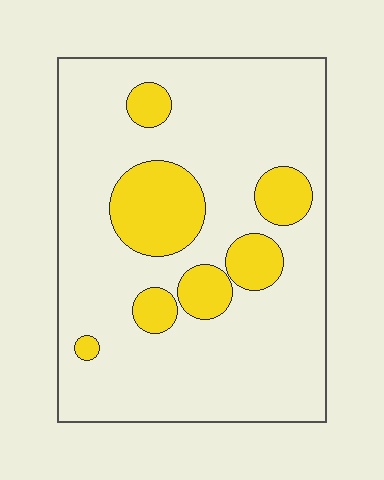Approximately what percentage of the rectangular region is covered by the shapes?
Approximately 20%.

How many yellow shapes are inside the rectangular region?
7.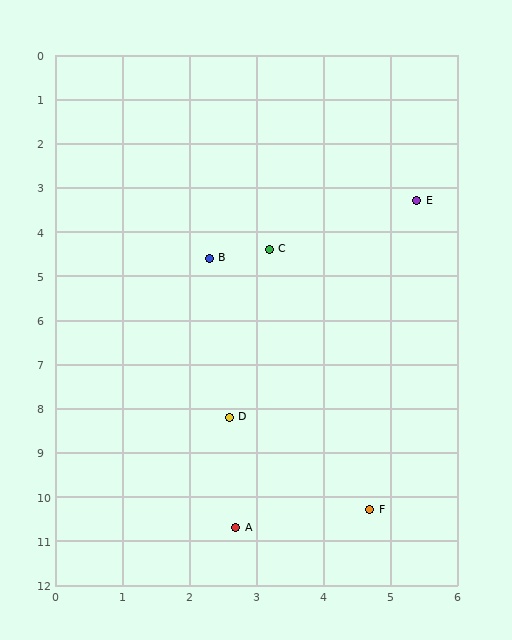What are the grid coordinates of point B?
Point B is at approximately (2.3, 4.6).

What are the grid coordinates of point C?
Point C is at approximately (3.2, 4.4).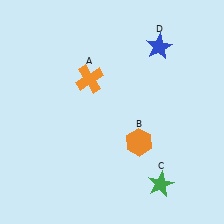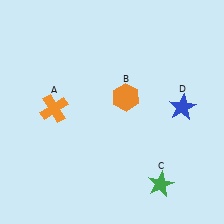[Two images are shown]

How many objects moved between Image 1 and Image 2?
3 objects moved between the two images.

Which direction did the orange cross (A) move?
The orange cross (A) moved left.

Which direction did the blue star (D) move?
The blue star (D) moved down.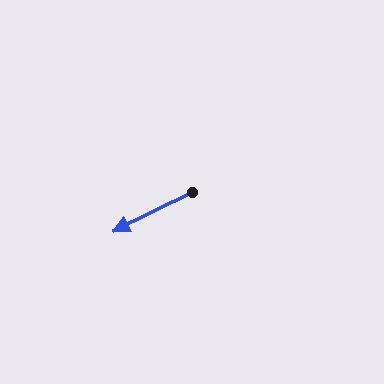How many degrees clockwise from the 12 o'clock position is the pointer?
Approximately 244 degrees.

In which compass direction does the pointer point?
Southwest.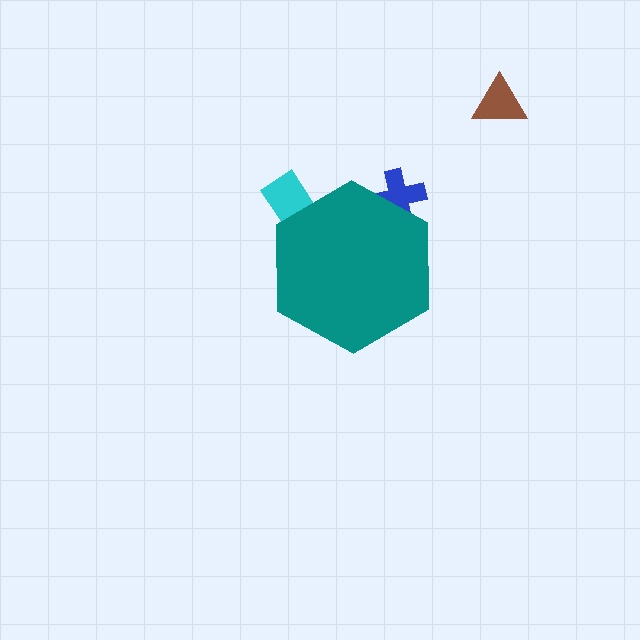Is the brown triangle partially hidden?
No, the brown triangle is fully visible.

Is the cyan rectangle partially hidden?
Yes, the cyan rectangle is partially hidden behind the teal hexagon.